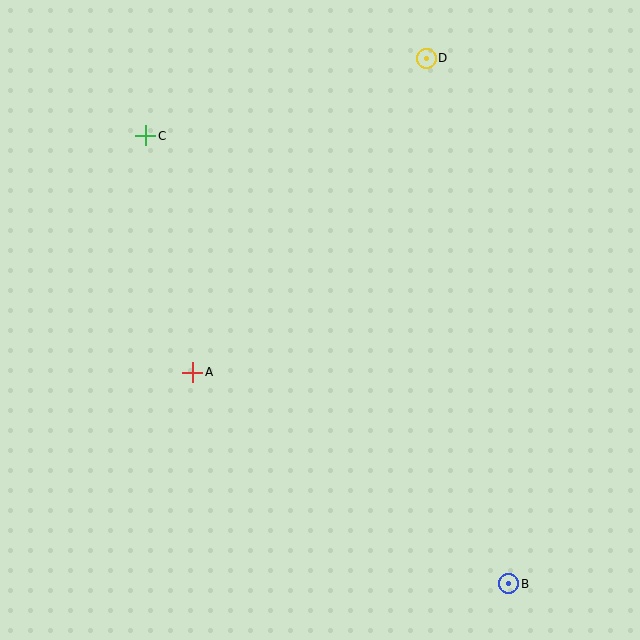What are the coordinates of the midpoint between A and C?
The midpoint between A and C is at (169, 254).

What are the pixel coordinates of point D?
Point D is at (426, 58).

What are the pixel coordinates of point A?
Point A is at (193, 372).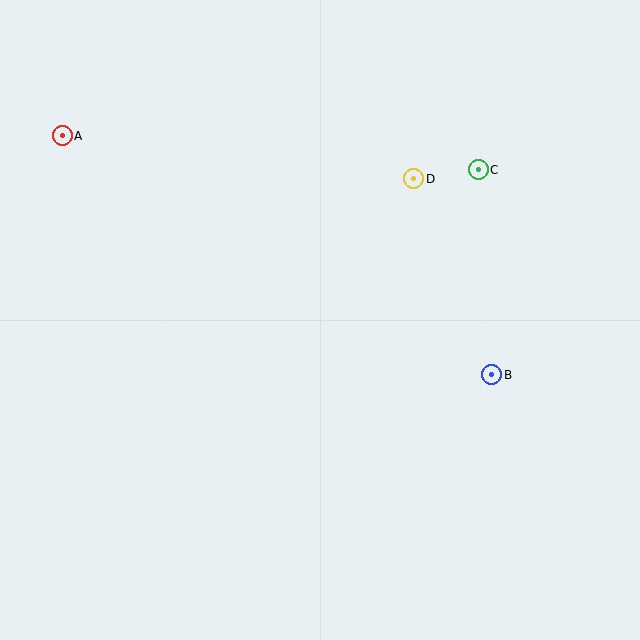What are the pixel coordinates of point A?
Point A is at (62, 136).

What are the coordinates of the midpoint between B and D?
The midpoint between B and D is at (453, 277).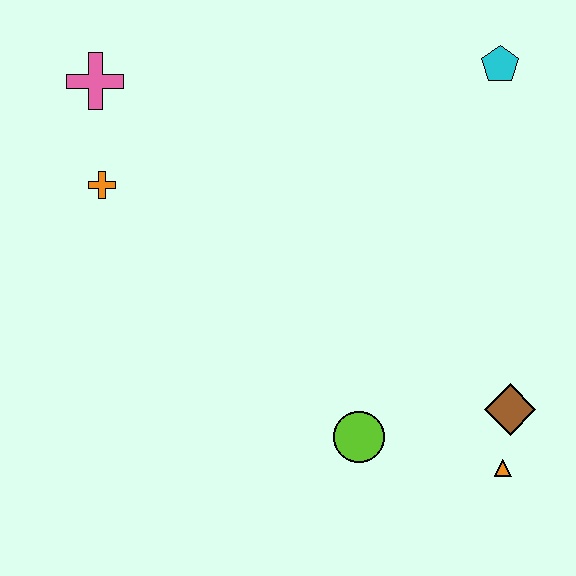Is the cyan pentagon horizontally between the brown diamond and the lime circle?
Yes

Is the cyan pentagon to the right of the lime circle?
Yes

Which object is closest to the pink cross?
The orange cross is closest to the pink cross.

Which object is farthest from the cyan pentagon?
The orange cross is farthest from the cyan pentagon.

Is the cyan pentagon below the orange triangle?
No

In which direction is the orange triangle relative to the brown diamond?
The orange triangle is below the brown diamond.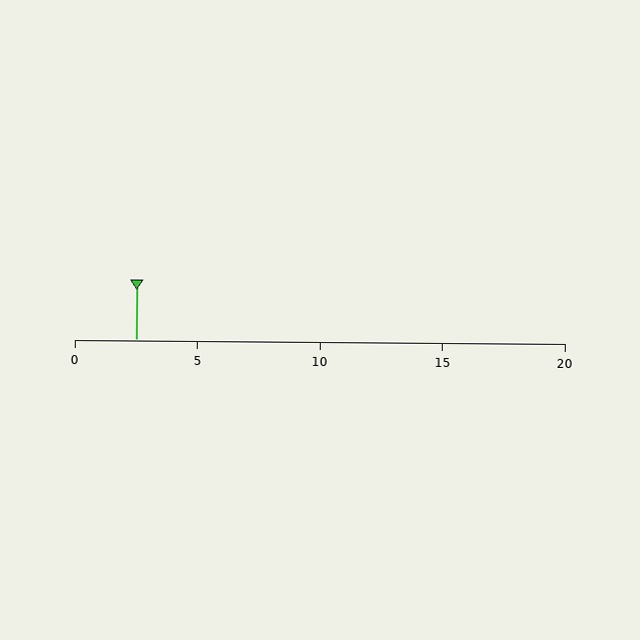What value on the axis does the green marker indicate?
The marker indicates approximately 2.5.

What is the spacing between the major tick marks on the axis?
The major ticks are spaced 5 apart.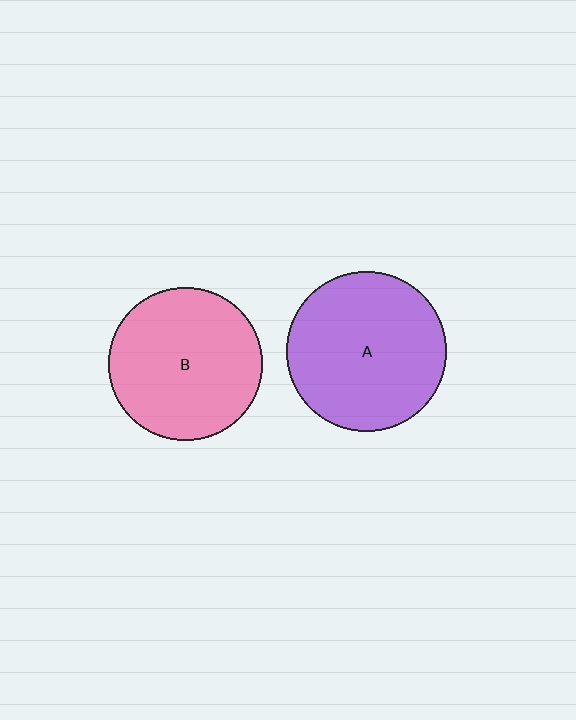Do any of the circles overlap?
No, none of the circles overlap.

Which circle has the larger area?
Circle A (purple).